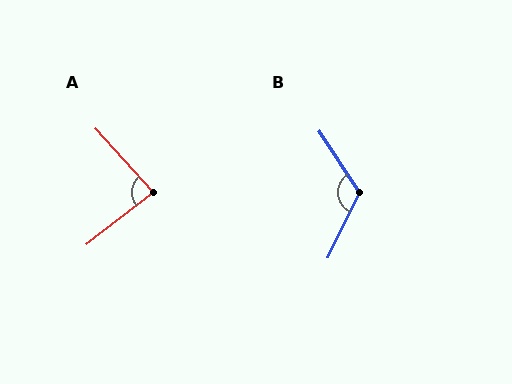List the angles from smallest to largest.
A (85°), B (121°).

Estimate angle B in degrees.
Approximately 121 degrees.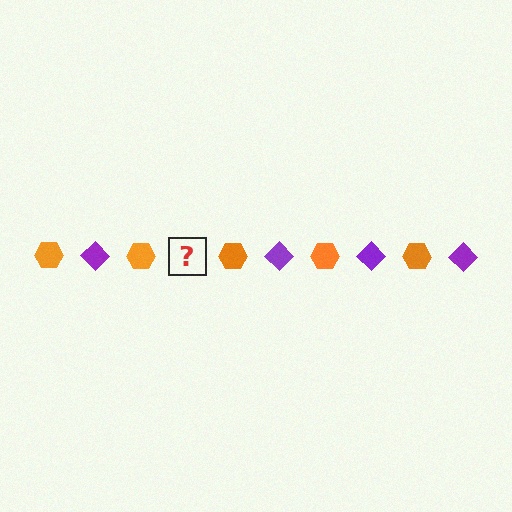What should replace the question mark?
The question mark should be replaced with a purple diamond.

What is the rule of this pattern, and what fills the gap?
The rule is that the pattern alternates between orange hexagon and purple diamond. The gap should be filled with a purple diamond.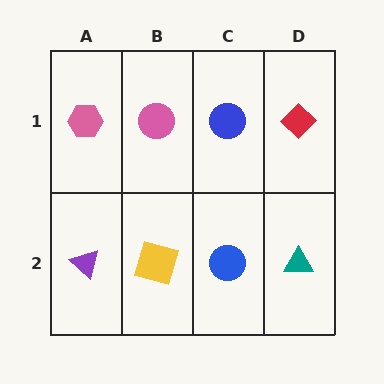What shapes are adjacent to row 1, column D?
A teal triangle (row 2, column D), a blue circle (row 1, column C).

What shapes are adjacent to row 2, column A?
A pink hexagon (row 1, column A), a yellow square (row 2, column B).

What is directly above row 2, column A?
A pink hexagon.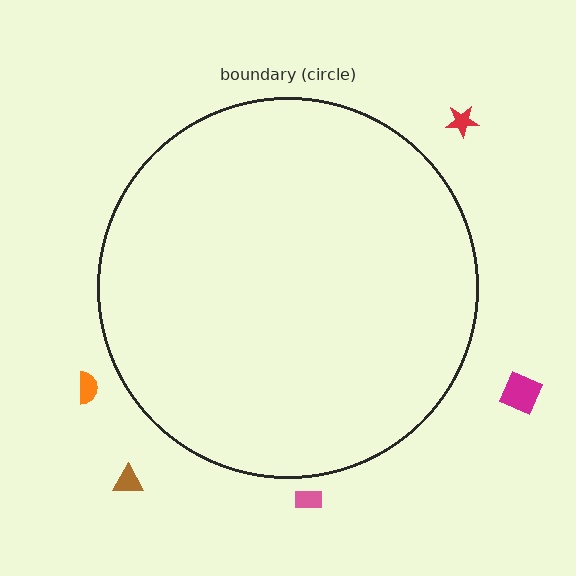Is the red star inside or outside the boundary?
Outside.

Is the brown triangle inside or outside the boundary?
Outside.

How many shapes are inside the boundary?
0 inside, 5 outside.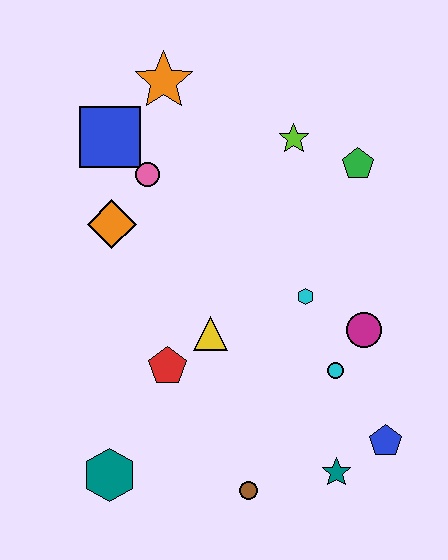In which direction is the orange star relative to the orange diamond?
The orange star is above the orange diamond.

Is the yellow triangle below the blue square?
Yes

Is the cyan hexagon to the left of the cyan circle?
Yes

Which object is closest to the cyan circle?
The magenta circle is closest to the cyan circle.